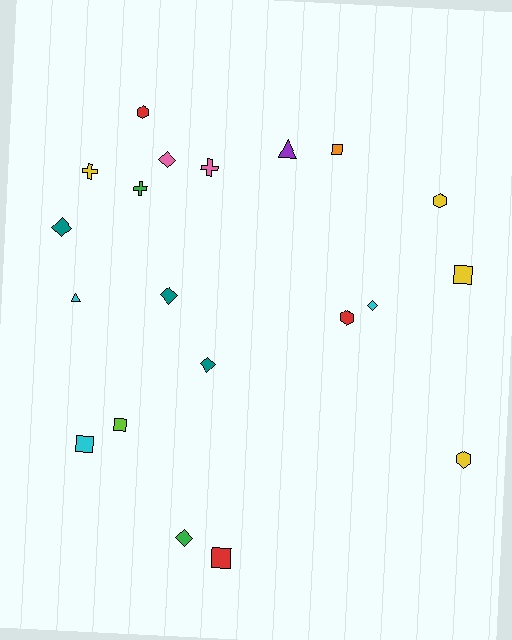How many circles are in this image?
There are no circles.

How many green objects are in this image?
There are 2 green objects.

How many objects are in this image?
There are 20 objects.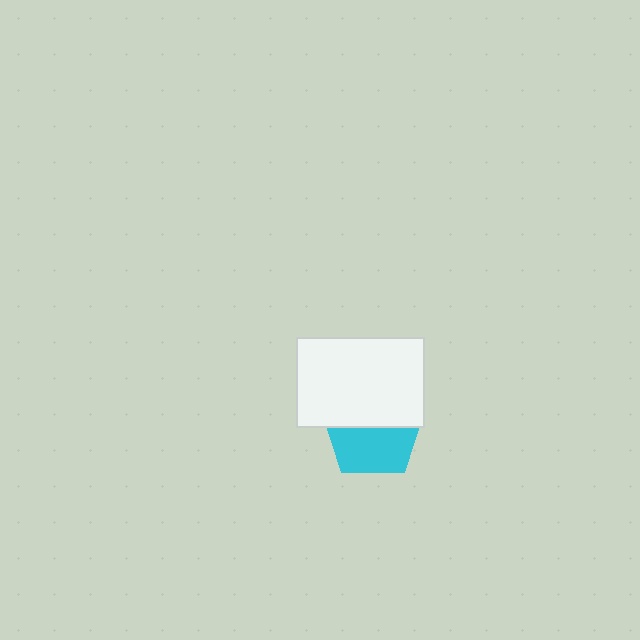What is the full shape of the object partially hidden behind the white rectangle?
The partially hidden object is a cyan pentagon.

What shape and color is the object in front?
The object in front is a white rectangle.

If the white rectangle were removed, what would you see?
You would see the complete cyan pentagon.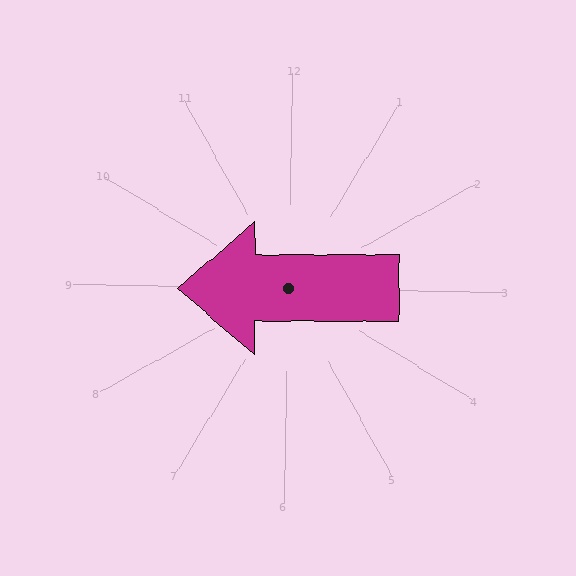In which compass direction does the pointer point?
West.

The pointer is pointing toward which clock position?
Roughly 9 o'clock.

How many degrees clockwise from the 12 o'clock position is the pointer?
Approximately 269 degrees.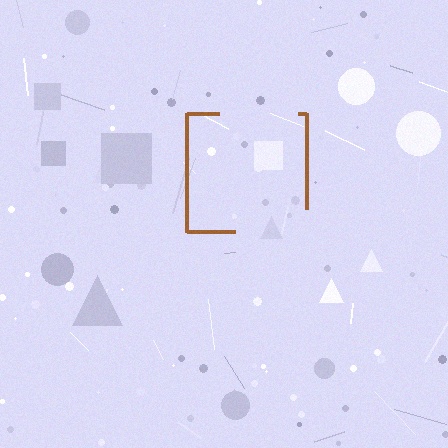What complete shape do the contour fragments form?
The contour fragments form a square.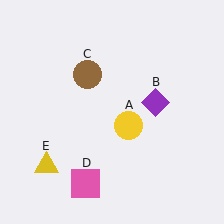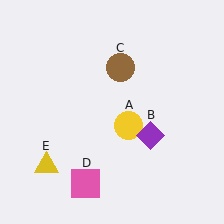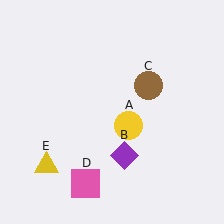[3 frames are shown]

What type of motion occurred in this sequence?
The purple diamond (object B), brown circle (object C) rotated clockwise around the center of the scene.